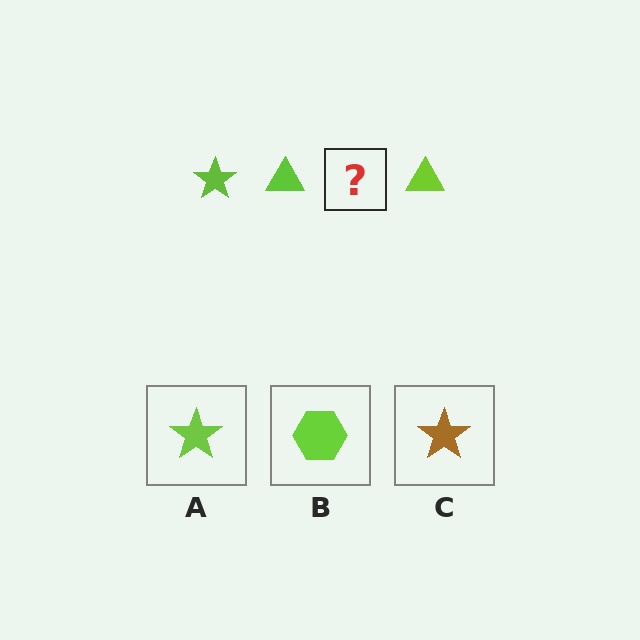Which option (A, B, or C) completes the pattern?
A.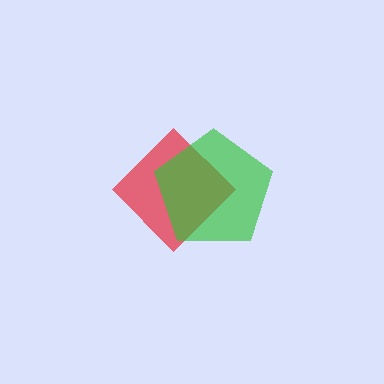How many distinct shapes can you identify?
There are 2 distinct shapes: a red diamond, a green pentagon.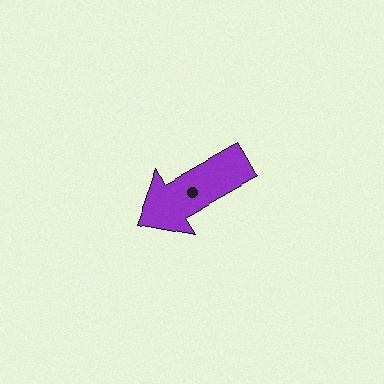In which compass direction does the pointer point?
Southwest.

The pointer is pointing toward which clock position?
Roughly 8 o'clock.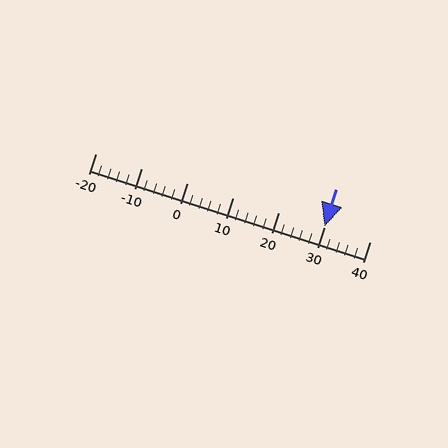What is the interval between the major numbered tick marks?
The major tick marks are spaced 10 units apart.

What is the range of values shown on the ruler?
The ruler shows values from -20 to 40.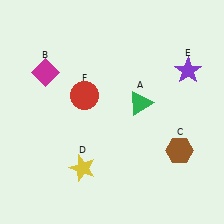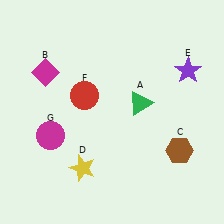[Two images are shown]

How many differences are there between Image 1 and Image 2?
There is 1 difference between the two images.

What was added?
A magenta circle (G) was added in Image 2.